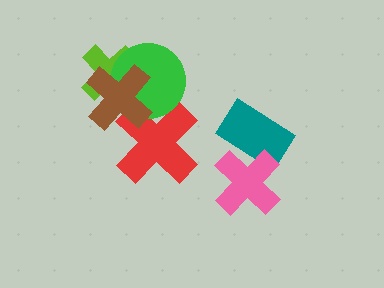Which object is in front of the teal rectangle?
The pink cross is in front of the teal rectangle.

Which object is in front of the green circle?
The brown cross is in front of the green circle.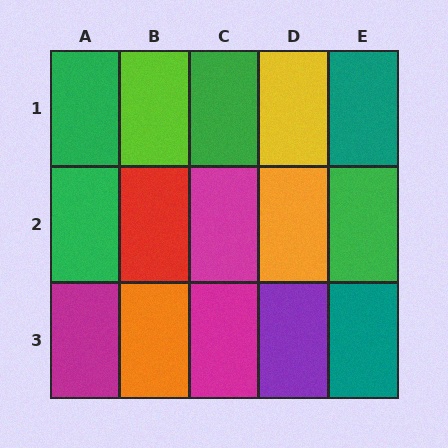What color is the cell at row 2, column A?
Green.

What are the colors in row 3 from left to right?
Magenta, orange, magenta, purple, teal.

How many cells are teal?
2 cells are teal.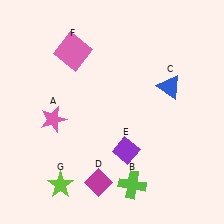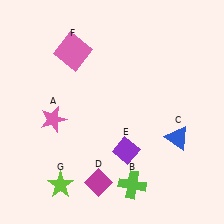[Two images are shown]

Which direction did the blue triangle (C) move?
The blue triangle (C) moved down.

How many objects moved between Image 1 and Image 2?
1 object moved between the two images.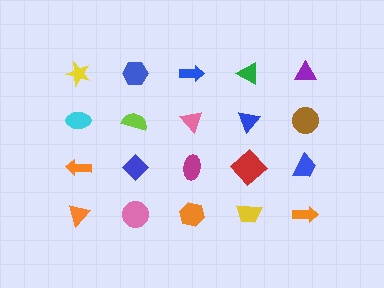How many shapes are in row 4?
5 shapes.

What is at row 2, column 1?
A cyan ellipse.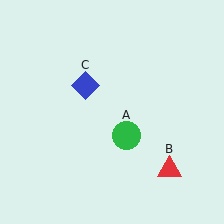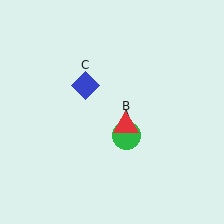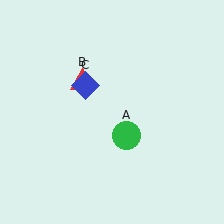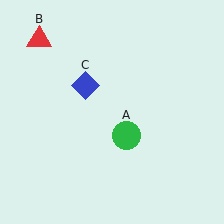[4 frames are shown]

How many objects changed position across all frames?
1 object changed position: red triangle (object B).